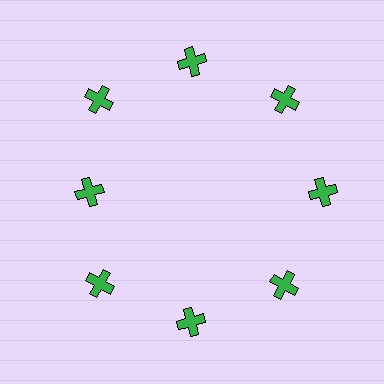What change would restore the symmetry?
The symmetry would be restored by moving it outward, back onto the ring so that all 8 crosses sit at equal angles and equal distance from the center.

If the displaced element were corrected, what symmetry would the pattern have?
It would have 8-fold rotational symmetry — the pattern would map onto itself every 45 degrees.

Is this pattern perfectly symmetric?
No. The 8 green crosses are arranged in a ring, but one element near the 9 o'clock position is pulled inward toward the center, breaking the 8-fold rotational symmetry.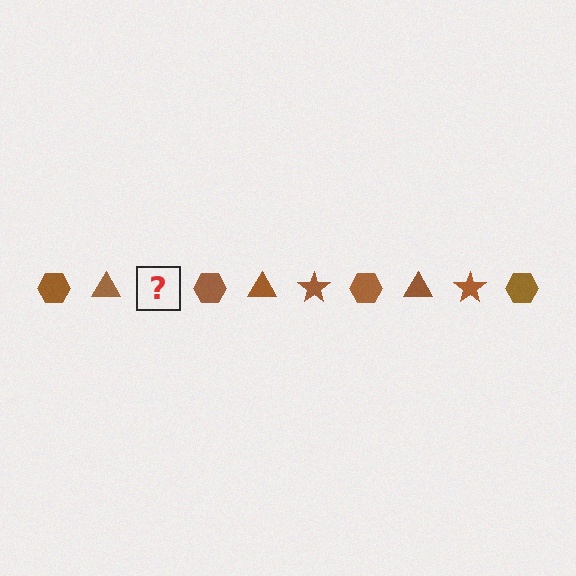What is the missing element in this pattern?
The missing element is a brown star.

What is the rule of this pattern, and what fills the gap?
The rule is that the pattern cycles through hexagon, triangle, star shapes in brown. The gap should be filled with a brown star.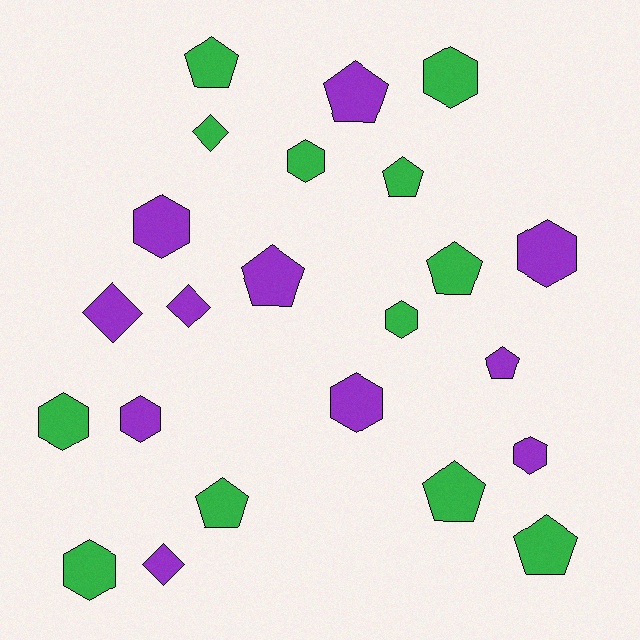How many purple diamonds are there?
There are 3 purple diamonds.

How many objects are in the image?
There are 23 objects.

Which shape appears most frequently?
Hexagon, with 10 objects.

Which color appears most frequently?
Green, with 12 objects.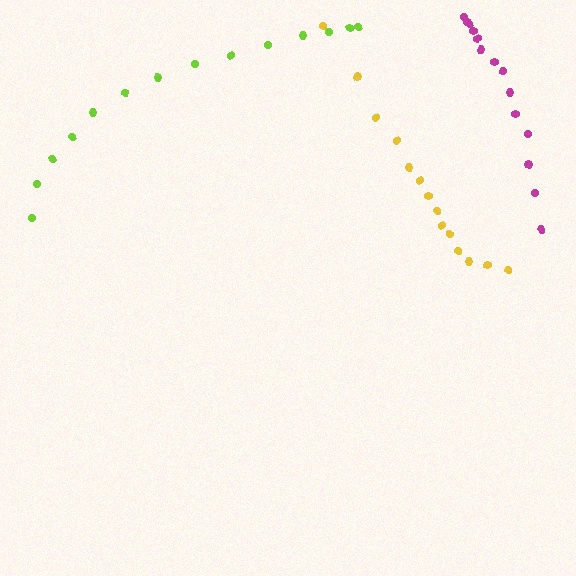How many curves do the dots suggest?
There are 3 distinct paths.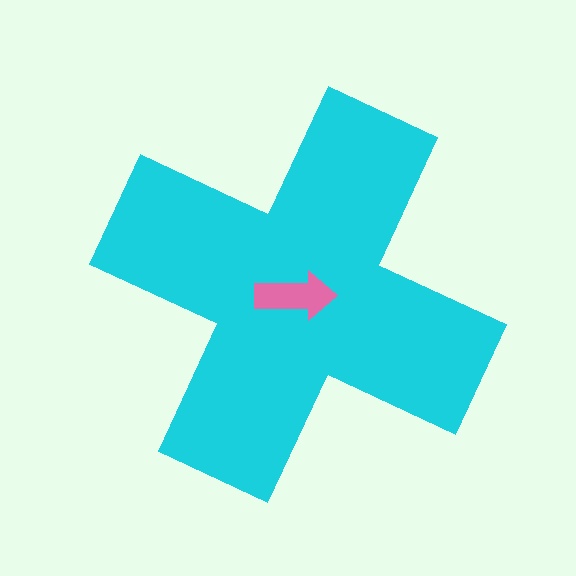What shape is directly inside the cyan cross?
The pink arrow.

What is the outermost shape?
The cyan cross.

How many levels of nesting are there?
2.